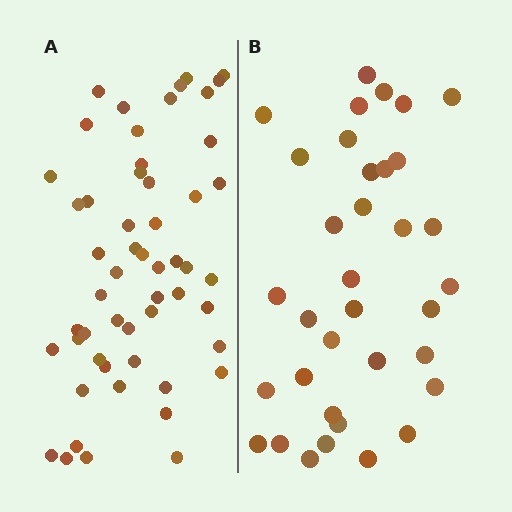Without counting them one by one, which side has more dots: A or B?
Region A (the left region) has more dots.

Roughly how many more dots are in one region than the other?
Region A has approximately 20 more dots than region B.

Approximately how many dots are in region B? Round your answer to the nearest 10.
About 40 dots. (The exact count is 35, which rounds to 40.)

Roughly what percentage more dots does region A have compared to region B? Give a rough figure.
About 55% more.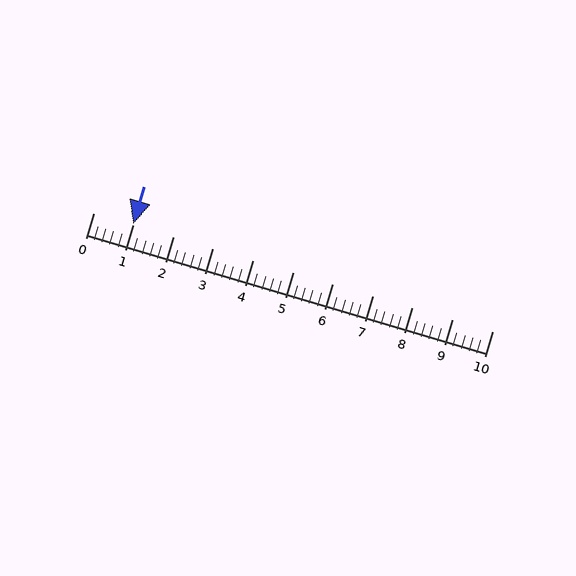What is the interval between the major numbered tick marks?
The major tick marks are spaced 1 units apart.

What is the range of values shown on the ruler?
The ruler shows values from 0 to 10.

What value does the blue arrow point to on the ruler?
The blue arrow points to approximately 1.0.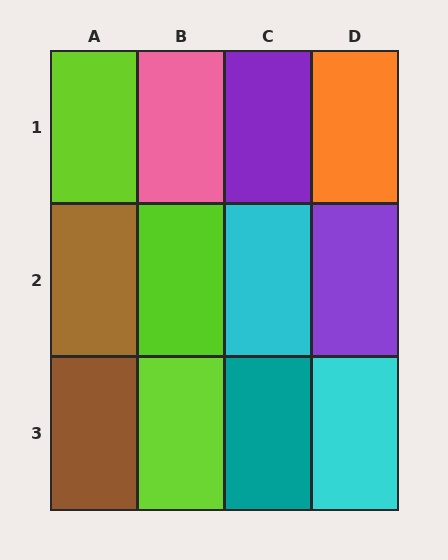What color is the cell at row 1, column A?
Lime.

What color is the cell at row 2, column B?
Lime.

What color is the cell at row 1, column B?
Pink.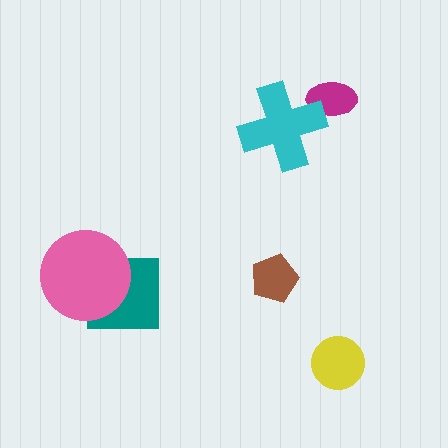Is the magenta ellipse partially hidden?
Yes, it is partially covered by another shape.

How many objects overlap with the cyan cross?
1 object overlaps with the cyan cross.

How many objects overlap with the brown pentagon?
0 objects overlap with the brown pentagon.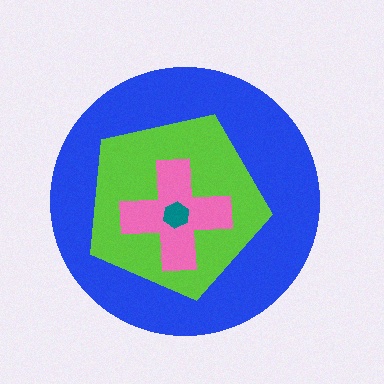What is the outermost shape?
The blue circle.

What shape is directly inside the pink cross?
The teal hexagon.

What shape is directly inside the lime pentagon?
The pink cross.